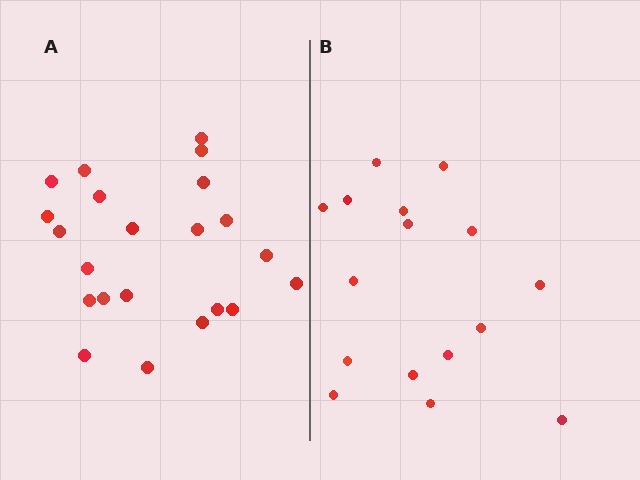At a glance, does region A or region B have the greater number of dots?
Region A (the left region) has more dots.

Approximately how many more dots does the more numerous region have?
Region A has about 6 more dots than region B.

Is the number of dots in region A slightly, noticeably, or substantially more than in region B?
Region A has noticeably more, but not dramatically so. The ratio is roughly 1.4 to 1.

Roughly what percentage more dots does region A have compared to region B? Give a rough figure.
About 40% more.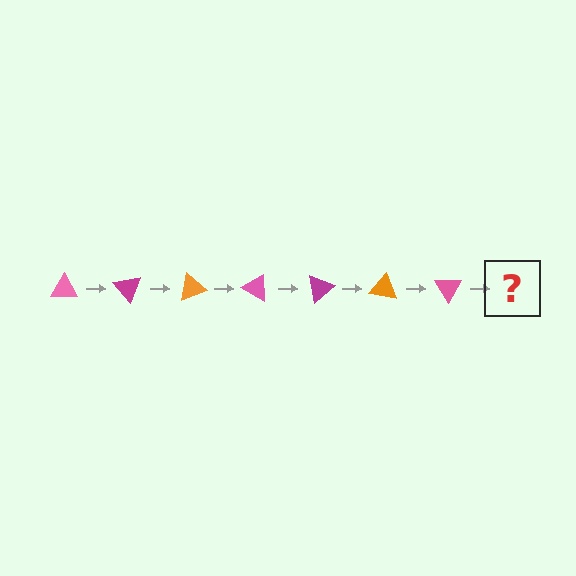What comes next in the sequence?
The next element should be a magenta triangle, rotated 350 degrees from the start.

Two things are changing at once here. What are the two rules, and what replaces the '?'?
The two rules are that it rotates 50 degrees each step and the color cycles through pink, magenta, and orange. The '?' should be a magenta triangle, rotated 350 degrees from the start.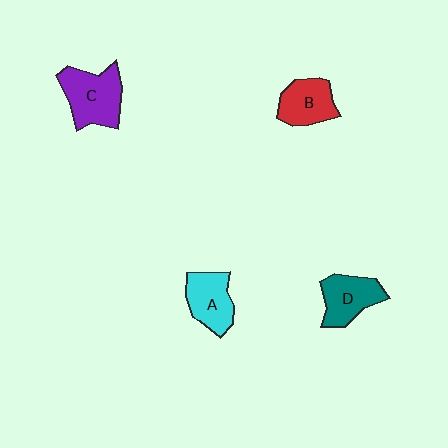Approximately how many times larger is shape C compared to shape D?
Approximately 1.3 times.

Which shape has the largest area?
Shape C (purple).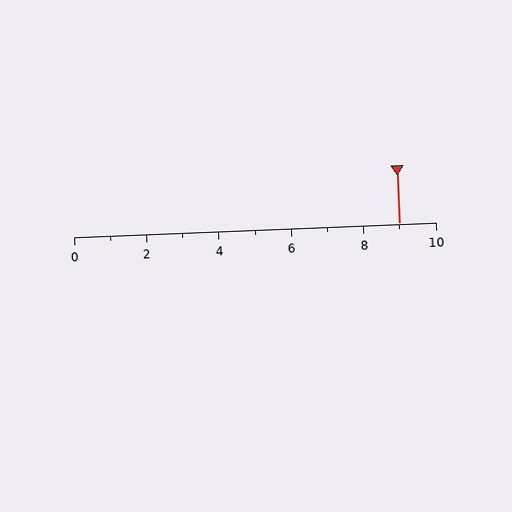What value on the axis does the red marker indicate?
The marker indicates approximately 9.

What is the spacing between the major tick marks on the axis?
The major ticks are spaced 2 apart.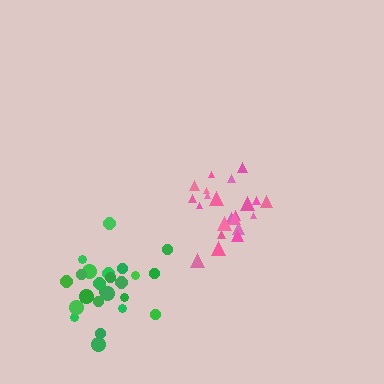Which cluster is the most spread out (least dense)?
Green.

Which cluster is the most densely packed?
Pink.